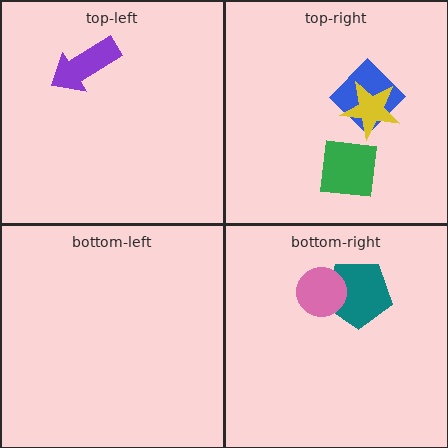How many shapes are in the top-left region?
1.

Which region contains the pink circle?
The bottom-right region.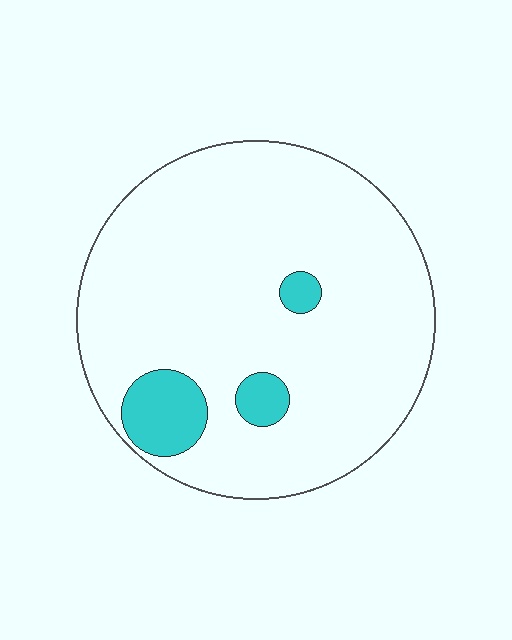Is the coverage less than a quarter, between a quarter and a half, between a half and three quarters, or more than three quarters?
Less than a quarter.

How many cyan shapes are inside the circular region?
3.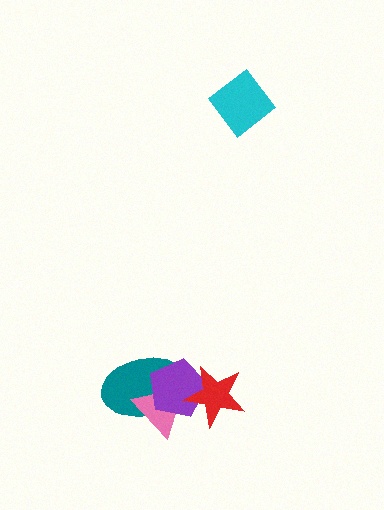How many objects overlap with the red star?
2 objects overlap with the red star.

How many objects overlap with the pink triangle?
3 objects overlap with the pink triangle.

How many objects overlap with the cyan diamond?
0 objects overlap with the cyan diamond.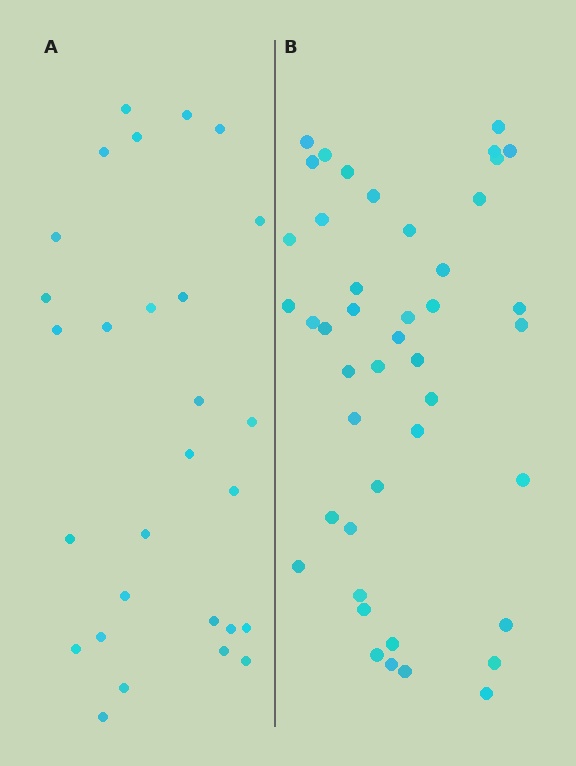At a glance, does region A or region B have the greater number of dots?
Region B (the right region) has more dots.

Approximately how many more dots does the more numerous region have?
Region B has approximately 15 more dots than region A.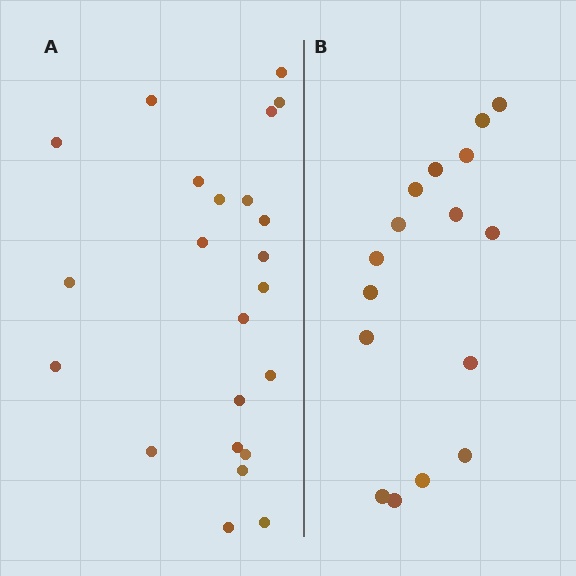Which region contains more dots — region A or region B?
Region A (the left region) has more dots.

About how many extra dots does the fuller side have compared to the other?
Region A has roughly 8 or so more dots than region B.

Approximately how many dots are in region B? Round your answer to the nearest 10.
About 20 dots. (The exact count is 16, which rounds to 20.)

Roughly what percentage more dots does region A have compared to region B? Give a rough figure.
About 45% more.